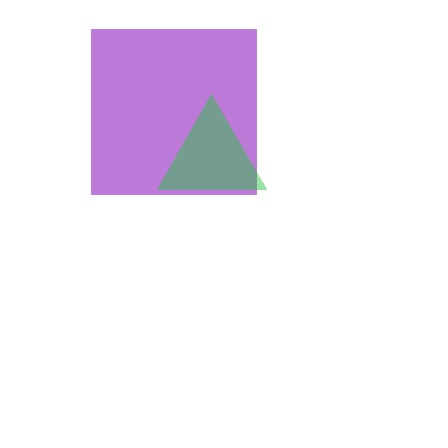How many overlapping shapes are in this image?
There are 2 overlapping shapes in the image.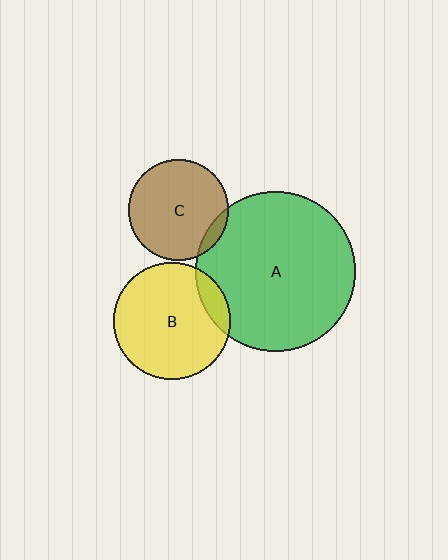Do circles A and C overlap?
Yes.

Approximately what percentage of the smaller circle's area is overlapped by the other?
Approximately 10%.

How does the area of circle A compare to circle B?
Approximately 1.9 times.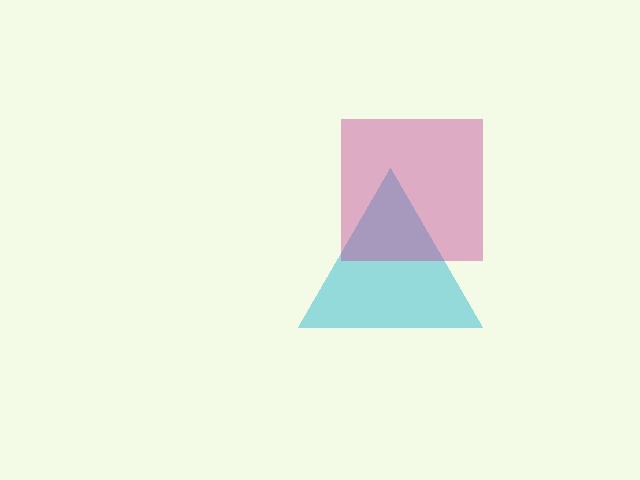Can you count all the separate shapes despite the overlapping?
Yes, there are 2 separate shapes.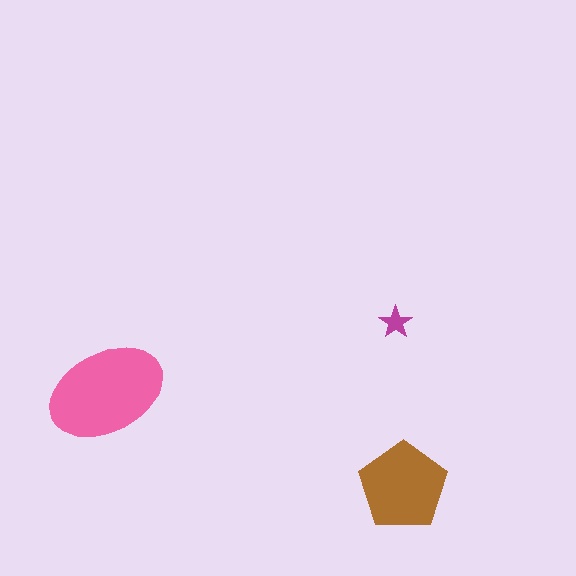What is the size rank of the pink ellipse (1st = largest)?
1st.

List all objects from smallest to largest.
The magenta star, the brown pentagon, the pink ellipse.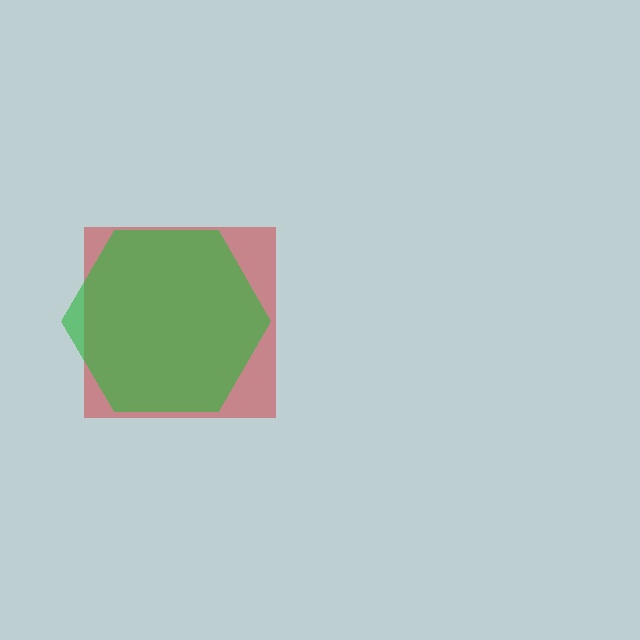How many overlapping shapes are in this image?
There are 2 overlapping shapes in the image.